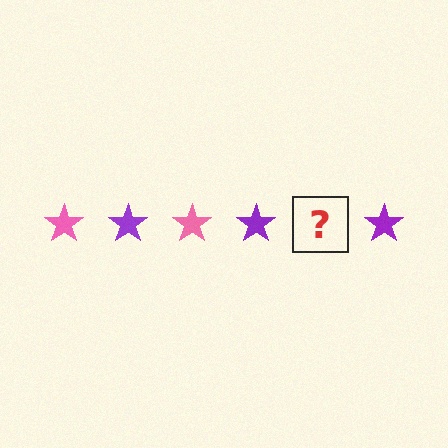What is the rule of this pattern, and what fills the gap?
The rule is that the pattern cycles through pink, purple stars. The gap should be filled with a pink star.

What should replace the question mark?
The question mark should be replaced with a pink star.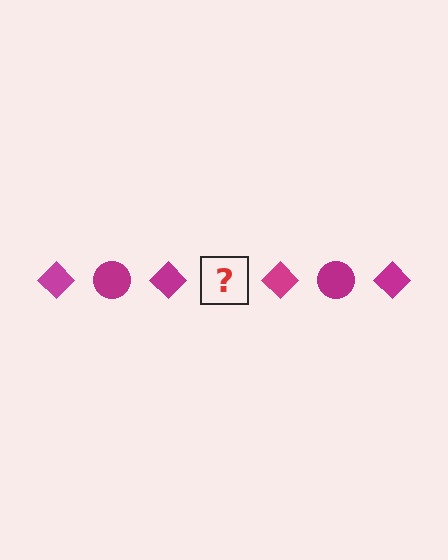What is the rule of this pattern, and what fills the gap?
The rule is that the pattern cycles through diamond, circle shapes in magenta. The gap should be filled with a magenta circle.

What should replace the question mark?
The question mark should be replaced with a magenta circle.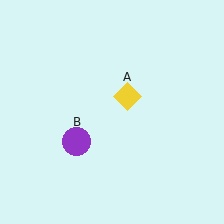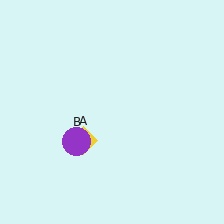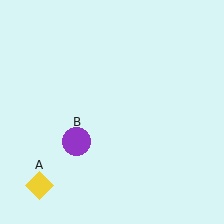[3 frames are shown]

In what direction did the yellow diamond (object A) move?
The yellow diamond (object A) moved down and to the left.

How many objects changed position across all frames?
1 object changed position: yellow diamond (object A).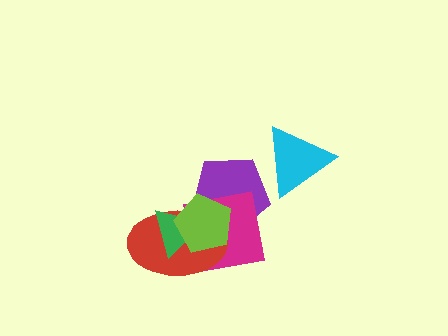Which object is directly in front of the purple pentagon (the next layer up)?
The magenta square is directly in front of the purple pentagon.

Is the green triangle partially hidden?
Yes, it is partially covered by another shape.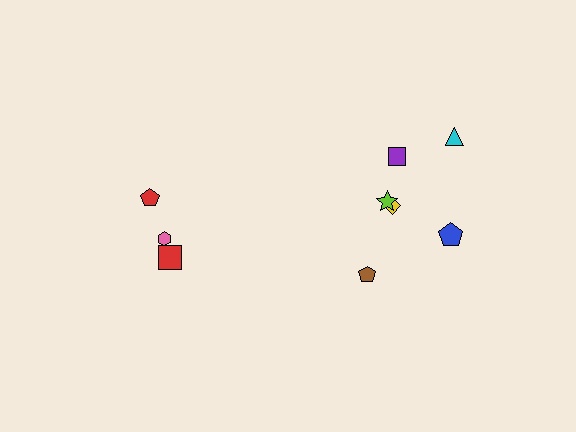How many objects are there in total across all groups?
There are 9 objects.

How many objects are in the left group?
There are 3 objects.